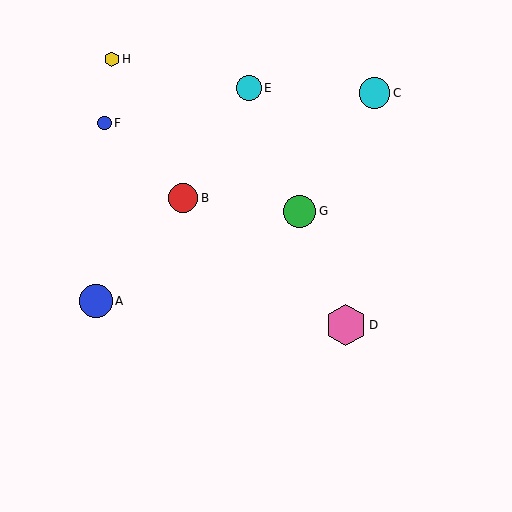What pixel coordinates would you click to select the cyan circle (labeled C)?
Click at (374, 93) to select the cyan circle C.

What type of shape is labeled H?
Shape H is a yellow hexagon.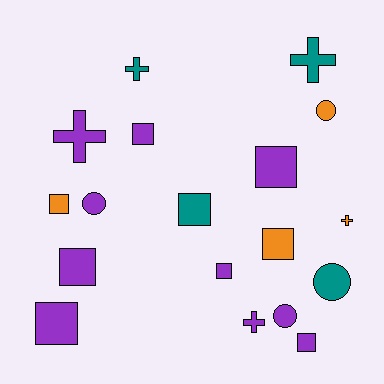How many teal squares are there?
There is 1 teal square.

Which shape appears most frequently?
Square, with 9 objects.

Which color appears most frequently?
Purple, with 10 objects.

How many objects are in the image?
There are 18 objects.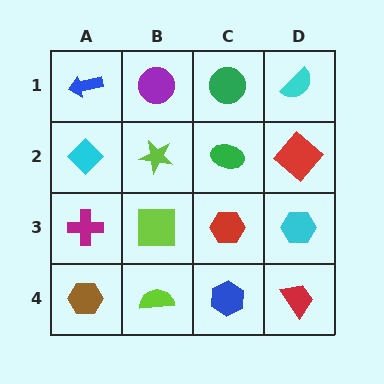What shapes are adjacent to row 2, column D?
A cyan semicircle (row 1, column D), a cyan hexagon (row 3, column D), a green ellipse (row 2, column C).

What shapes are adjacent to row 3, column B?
A lime star (row 2, column B), a lime semicircle (row 4, column B), a magenta cross (row 3, column A), a red hexagon (row 3, column C).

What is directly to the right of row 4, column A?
A lime semicircle.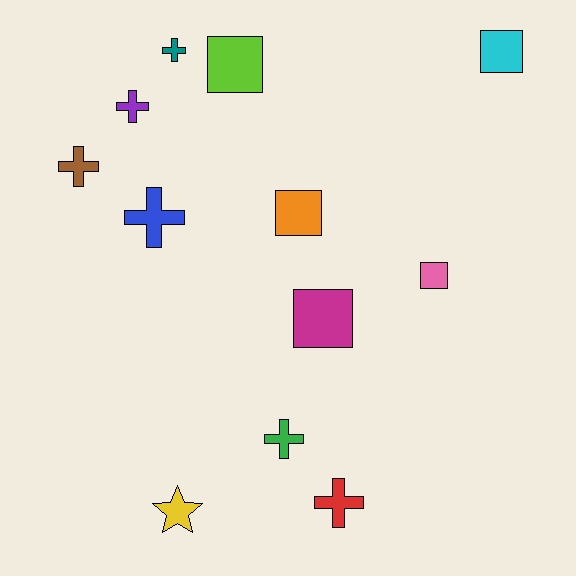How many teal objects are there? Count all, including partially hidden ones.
There is 1 teal object.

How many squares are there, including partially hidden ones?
There are 5 squares.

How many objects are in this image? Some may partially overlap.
There are 12 objects.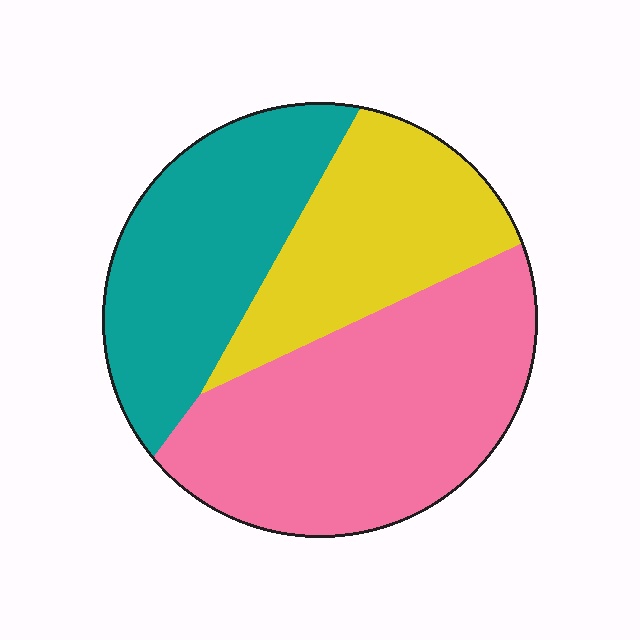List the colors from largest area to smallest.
From largest to smallest: pink, teal, yellow.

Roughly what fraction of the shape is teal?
Teal covers roughly 30% of the shape.